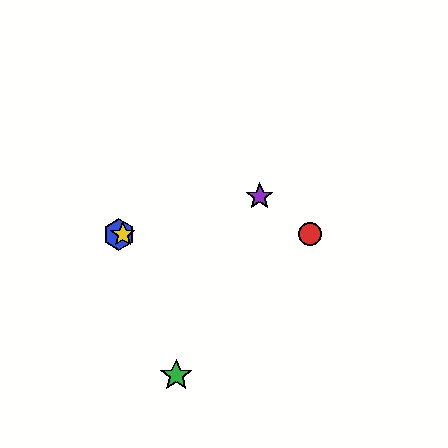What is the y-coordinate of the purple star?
The purple star is at y≈196.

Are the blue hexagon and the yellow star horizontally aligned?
Yes, both are at y≈234.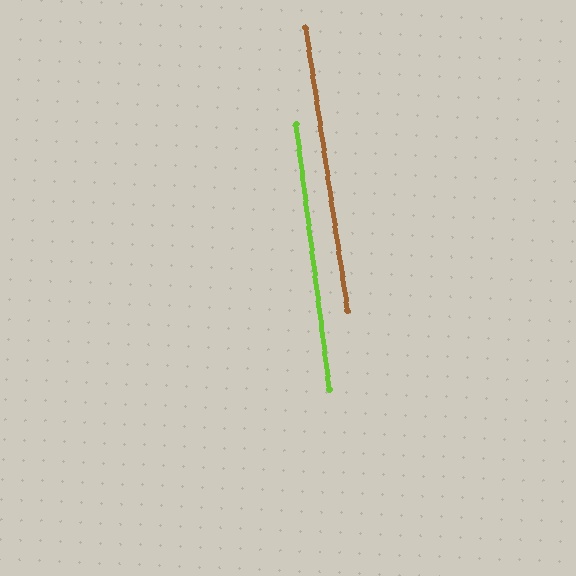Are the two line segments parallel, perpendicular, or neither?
Parallel — their directions differ by only 1.1°.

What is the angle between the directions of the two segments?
Approximately 1 degree.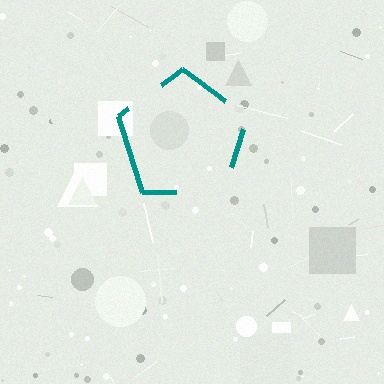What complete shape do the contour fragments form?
The contour fragments form a pentagon.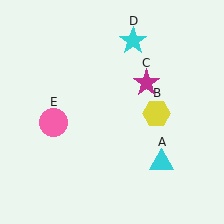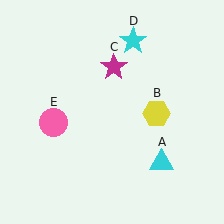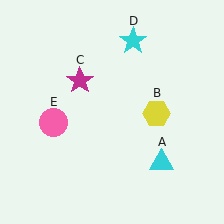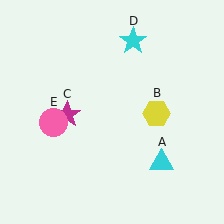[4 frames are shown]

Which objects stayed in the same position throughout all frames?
Cyan triangle (object A) and yellow hexagon (object B) and cyan star (object D) and pink circle (object E) remained stationary.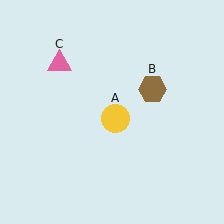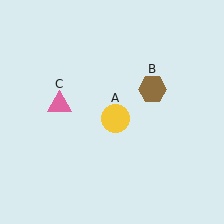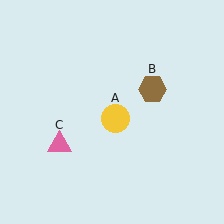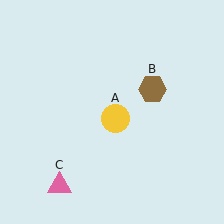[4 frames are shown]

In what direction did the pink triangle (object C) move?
The pink triangle (object C) moved down.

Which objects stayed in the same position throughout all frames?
Yellow circle (object A) and brown hexagon (object B) remained stationary.